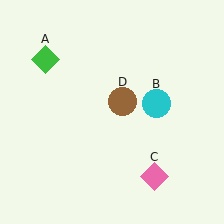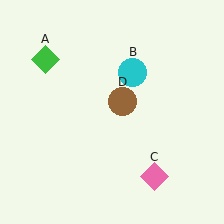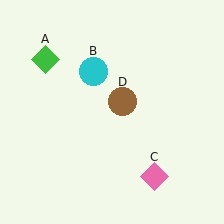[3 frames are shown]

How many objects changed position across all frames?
1 object changed position: cyan circle (object B).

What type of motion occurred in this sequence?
The cyan circle (object B) rotated counterclockwise around the center of the scene.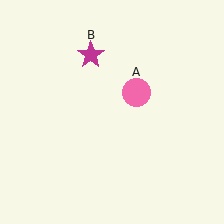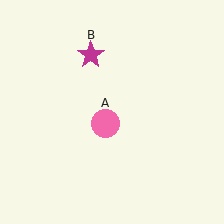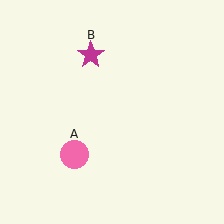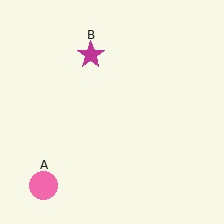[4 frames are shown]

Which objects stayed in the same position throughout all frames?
Magenta star (object B) remained stationary.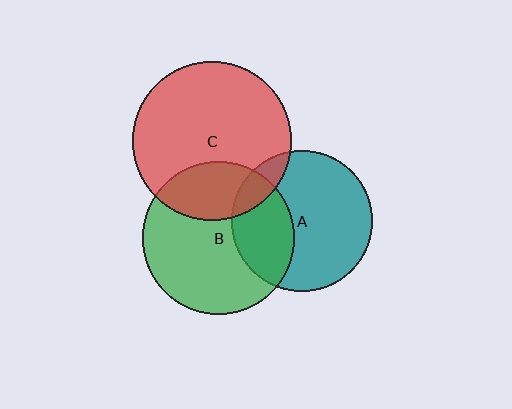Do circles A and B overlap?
Yes.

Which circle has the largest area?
Circle C (red).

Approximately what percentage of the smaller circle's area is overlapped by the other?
Approximately 35%.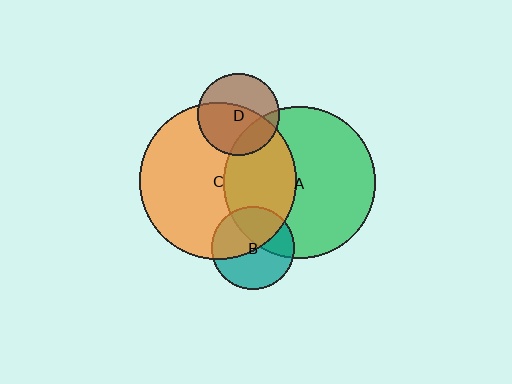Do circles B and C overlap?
Yes.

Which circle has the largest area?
Circle C (orange).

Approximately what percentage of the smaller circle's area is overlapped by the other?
Approximately 50%.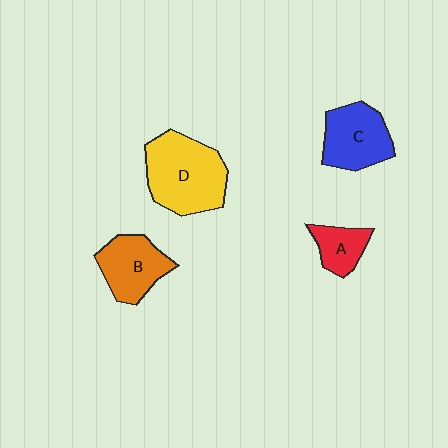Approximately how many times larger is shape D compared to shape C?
Approximately 1.4 times.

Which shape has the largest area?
Shape D (yellow).